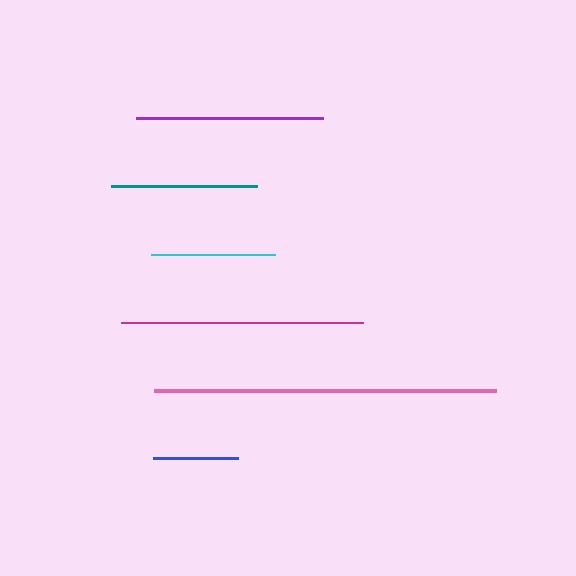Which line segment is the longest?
The pink line is the longest at approximately 341 pixels.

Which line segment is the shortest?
The blue line is the shortest at approximately 85 pixels.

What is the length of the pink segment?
The pink segment is approximately 341 pixels long.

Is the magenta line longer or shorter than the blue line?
The magenta line is longer than the blue line.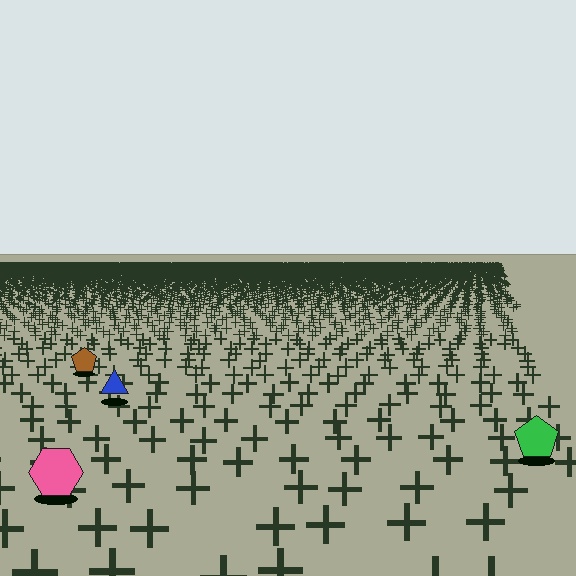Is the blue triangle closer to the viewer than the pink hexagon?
No. The pink hexagon is closer — you can tell from the texture gradient: the ground texture is coarser near it.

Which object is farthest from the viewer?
The brown pentagon is farthest from the viewer. It appears smaller and the ground texture around it is denser.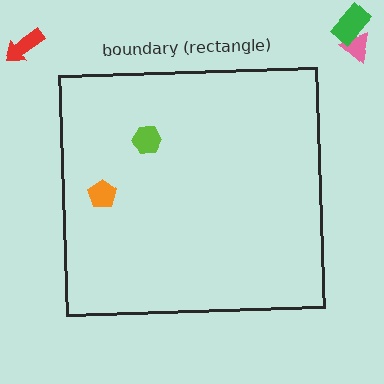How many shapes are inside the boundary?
2 inside, 3 outside.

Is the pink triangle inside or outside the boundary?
Outside.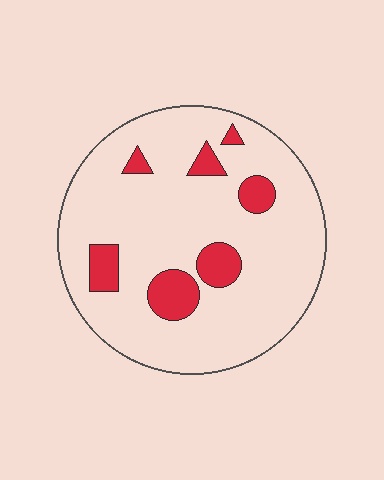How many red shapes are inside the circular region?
7.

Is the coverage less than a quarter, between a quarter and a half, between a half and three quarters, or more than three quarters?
Less than a quarter.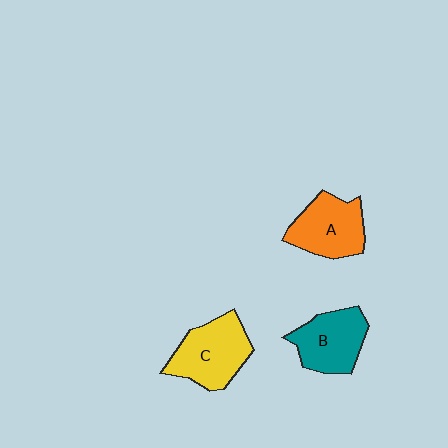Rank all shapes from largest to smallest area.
From largest to smallest: C (yellow), A (orange), B (teal).